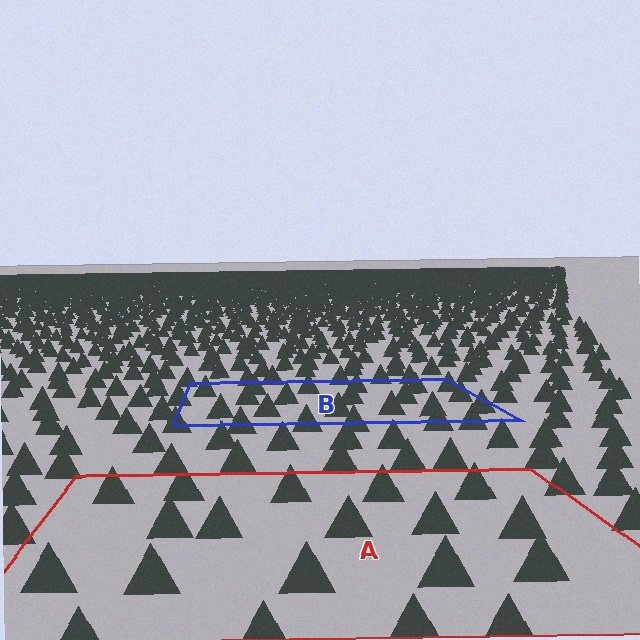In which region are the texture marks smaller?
The texture marks are smaller in region B, because it is farther away.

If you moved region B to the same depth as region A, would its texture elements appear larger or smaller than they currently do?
They would appear larger. At a closer depth, the same texture elements are projected at a bigger on-screen size.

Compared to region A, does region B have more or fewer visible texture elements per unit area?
Region B has more texture elements per unit area — they are packed more densely because it is farther away.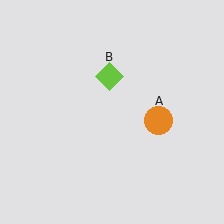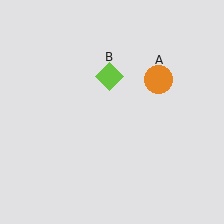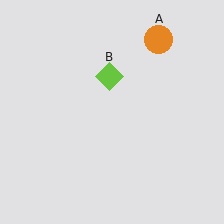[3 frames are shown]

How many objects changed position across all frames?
1 object changed position: orange circle (object A).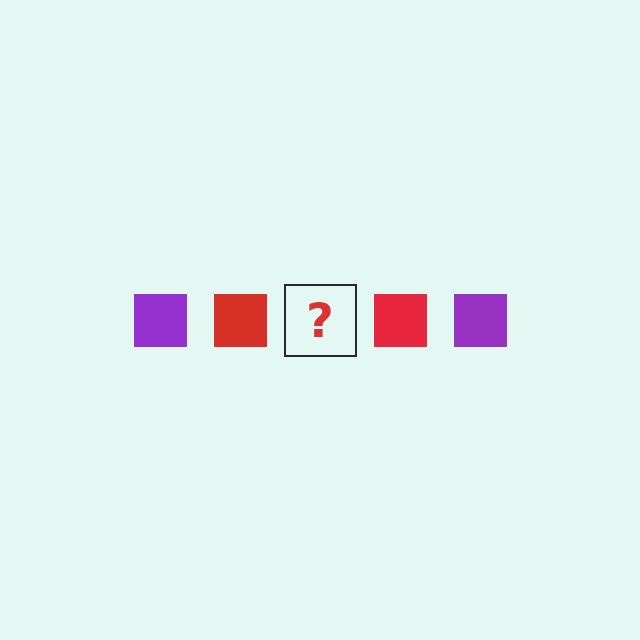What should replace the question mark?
The question mark should be replaced with a purple square.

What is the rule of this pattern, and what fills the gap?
The rule is that the pattern cycles through purple, red squares. The gap should be filled with a purple square.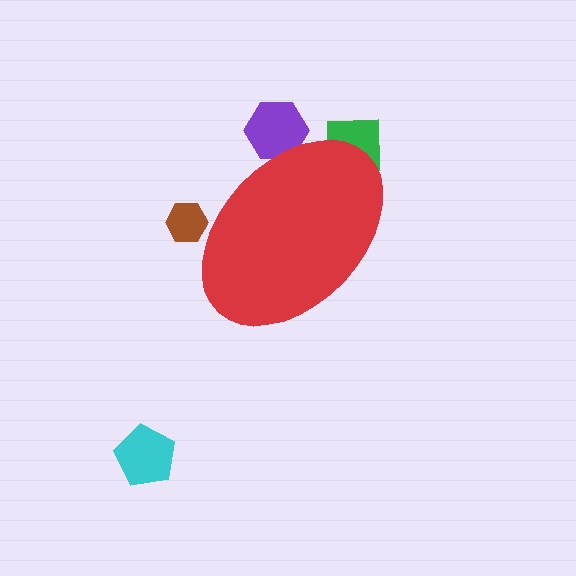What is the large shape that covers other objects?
A red ellipse.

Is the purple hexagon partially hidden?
Yes, the purple hexagon is partially hidden behind the red ellipse.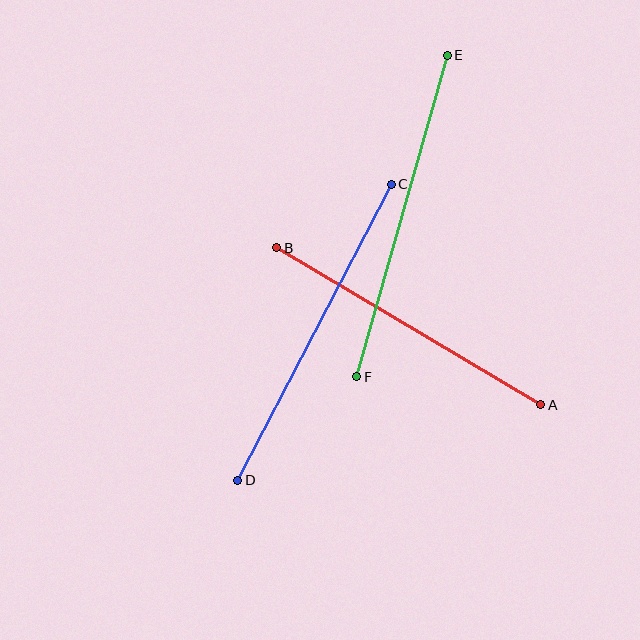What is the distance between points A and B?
The distance is approximately 308 pixels.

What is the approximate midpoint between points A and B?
The midpoint is at approximately (409, 326) pixels.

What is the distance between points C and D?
The distance is approximately 334 pixels.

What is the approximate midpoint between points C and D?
The midpoint is at approximately (315, 332) pixels.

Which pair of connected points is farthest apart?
Points E and F are farthest apart.